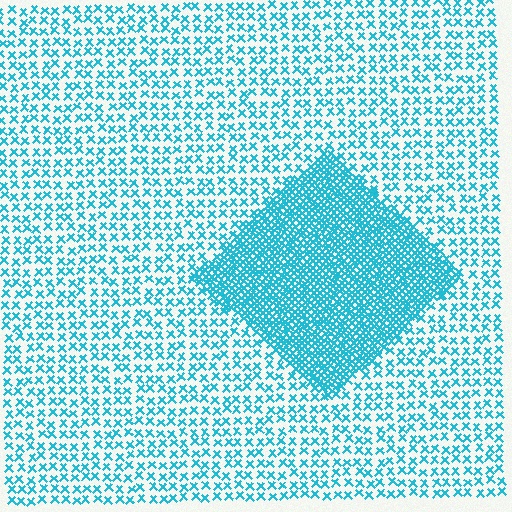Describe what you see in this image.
The image contains small cyan elements arranged at two different densities. A diamond-shaped region is visible where the elements are more densely packed than the surrounding area.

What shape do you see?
I see a diamond.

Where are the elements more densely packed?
The elements are more densely packed inside the diamond boundary.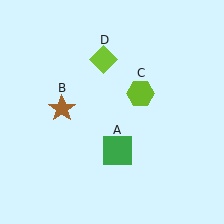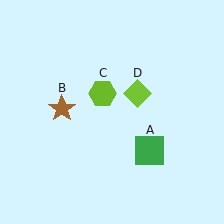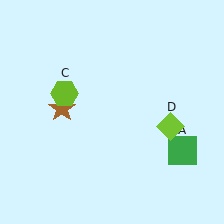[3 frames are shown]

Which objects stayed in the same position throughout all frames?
Brown star (object B) remained stationary.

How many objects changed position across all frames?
3 objects changed position: green square (object A), lime hexagon (object C), lime diamond (object D).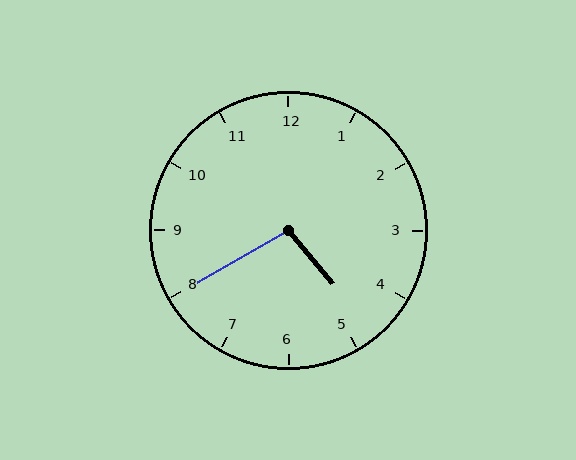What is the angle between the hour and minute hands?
Approximately 100 degrees.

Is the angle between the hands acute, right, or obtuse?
It is obtuse.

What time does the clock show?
4:40.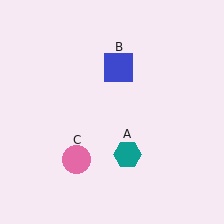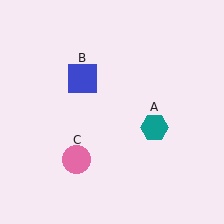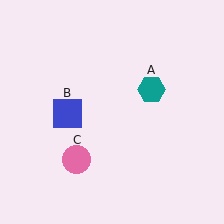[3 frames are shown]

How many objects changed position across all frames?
2 objects changed position: teal hexagon (object A), blue square (object B).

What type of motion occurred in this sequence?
The teal hexagon (object A), blue square (object B) rotated counterclockwise around the center of the scene.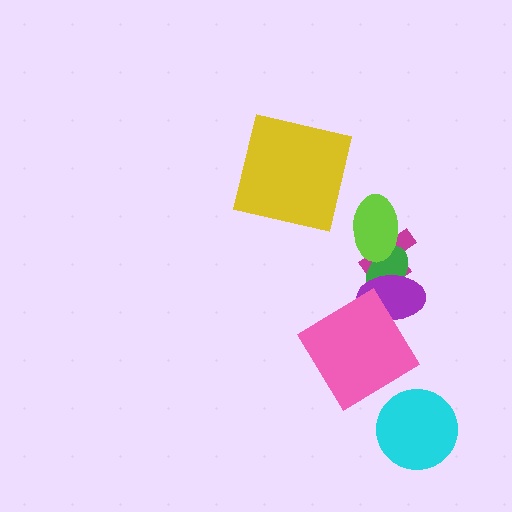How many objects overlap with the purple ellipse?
3 objects overlap with the purple ellipse.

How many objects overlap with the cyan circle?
0 objects overlap with the cyan circle.